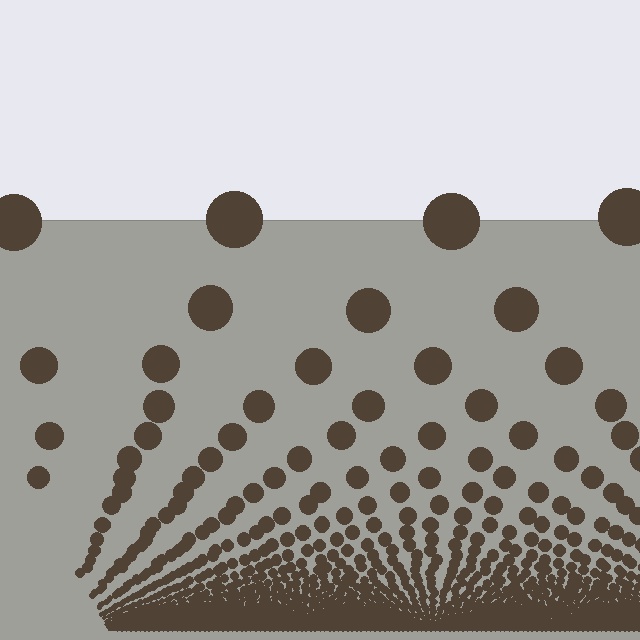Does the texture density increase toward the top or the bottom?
Density increases toward the bottom.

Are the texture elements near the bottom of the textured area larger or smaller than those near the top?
Smaller. The gradient is inverted — elements near the bottom are smaller and denser.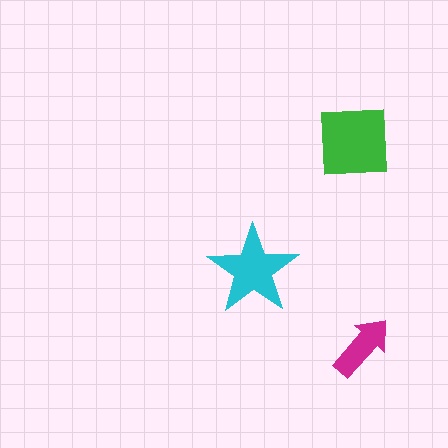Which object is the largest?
The green square.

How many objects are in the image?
There are 3 objects in the image.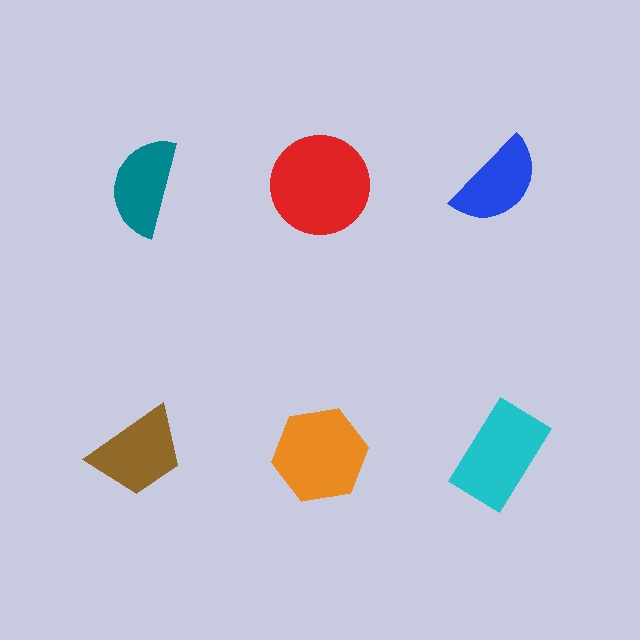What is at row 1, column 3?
A blue semicircle.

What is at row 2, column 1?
A brown trapezoid.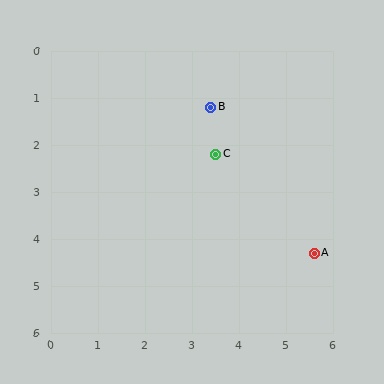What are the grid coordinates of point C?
Point C is at approximately (3.5, 2.2).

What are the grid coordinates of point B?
Point B is at approximately (3.4, 1.2).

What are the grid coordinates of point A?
Point A is at approximately (5.6, 4.3).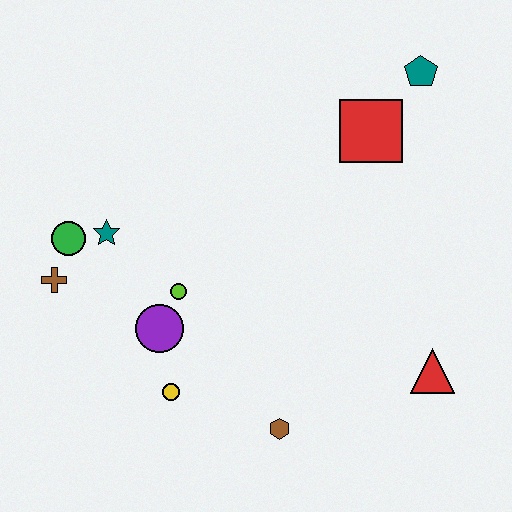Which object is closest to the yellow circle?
The purple circle is closest to the yellow circle.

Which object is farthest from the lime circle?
The teal pentagon is farthest from the lime circle.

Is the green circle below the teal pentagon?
Yes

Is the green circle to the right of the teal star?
No